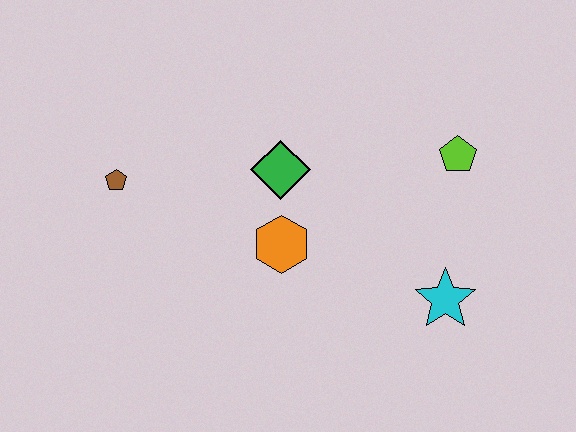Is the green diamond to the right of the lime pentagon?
No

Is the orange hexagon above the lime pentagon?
No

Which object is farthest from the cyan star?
The brown pentagon is farthest from the cyan star.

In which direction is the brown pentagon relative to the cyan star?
The brown pentagon is to the left of the cyan star.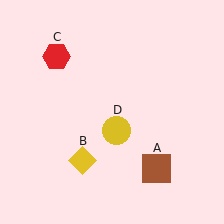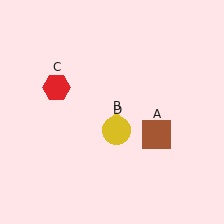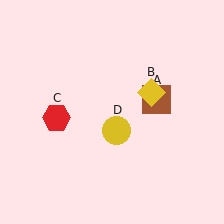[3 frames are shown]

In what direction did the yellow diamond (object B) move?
The yellow diamond (object B) moved up and to the right.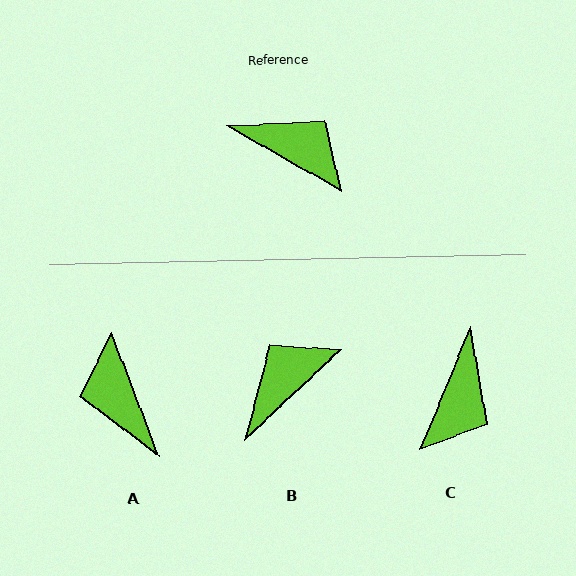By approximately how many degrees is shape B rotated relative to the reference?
Approximately 73 degrees counter-clockwise.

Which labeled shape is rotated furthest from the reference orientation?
A, about 140 degrees away.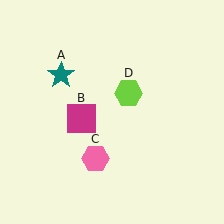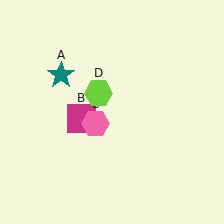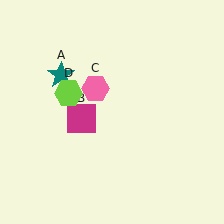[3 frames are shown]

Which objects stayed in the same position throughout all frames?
Teal star (object A) and magenta square (object B) remained stationary.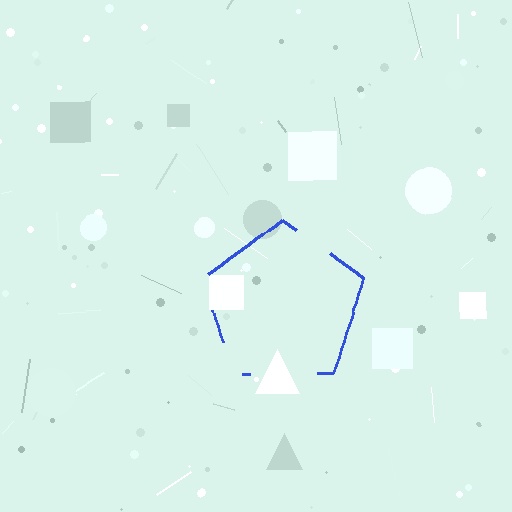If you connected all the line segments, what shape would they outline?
They would outline a pentagon.